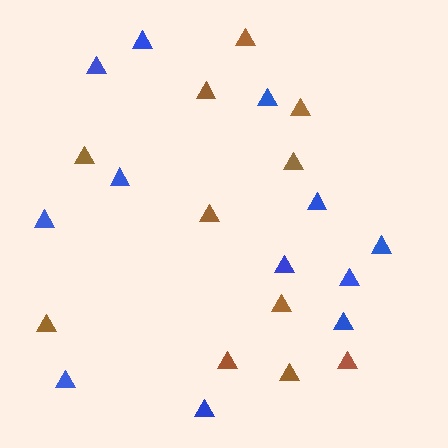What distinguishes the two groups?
There are 2 groups: one group of brown triangles (11) and one group of blue triangles (12).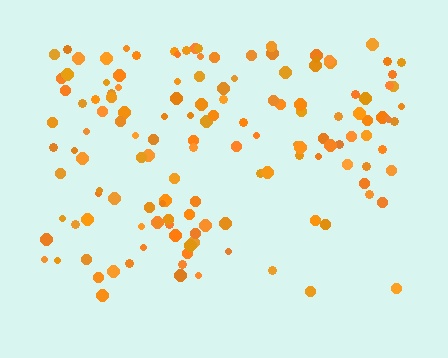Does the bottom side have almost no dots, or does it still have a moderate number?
Still a moderate number, just noticeably fewer than the top.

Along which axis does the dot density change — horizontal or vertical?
Vertical.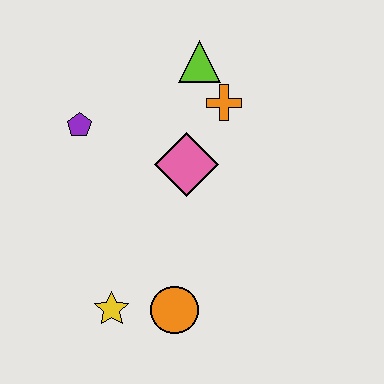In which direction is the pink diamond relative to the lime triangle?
The pink diamond is below the lime triangle.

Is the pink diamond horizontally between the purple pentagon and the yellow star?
No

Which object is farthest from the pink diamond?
The yellow star is farthest from the pink diamond.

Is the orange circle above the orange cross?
No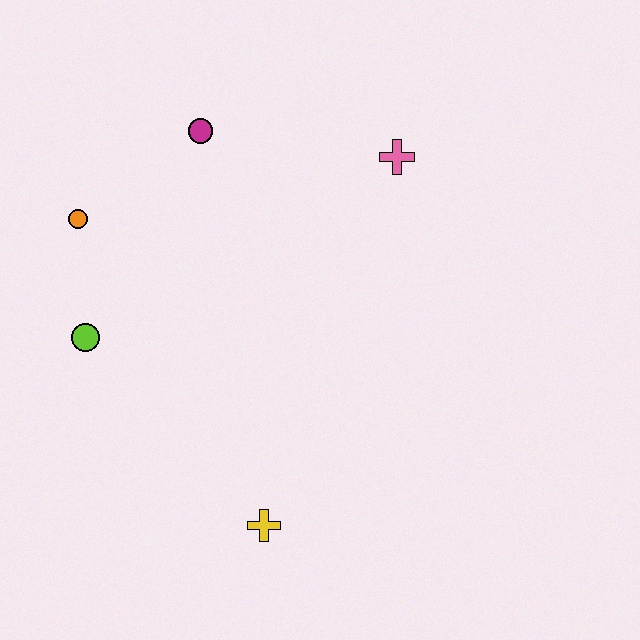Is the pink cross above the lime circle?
Yes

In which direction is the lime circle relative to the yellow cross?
The lime circle is above the yellow cross.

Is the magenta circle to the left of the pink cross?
Yes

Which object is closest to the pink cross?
The magenta circle is closest to the pink cross.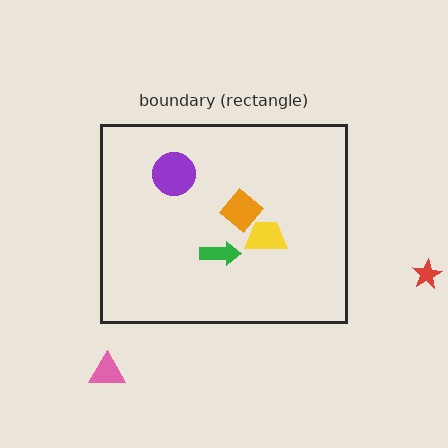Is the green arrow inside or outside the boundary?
Inside.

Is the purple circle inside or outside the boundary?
Inside.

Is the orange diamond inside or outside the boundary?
Inside.